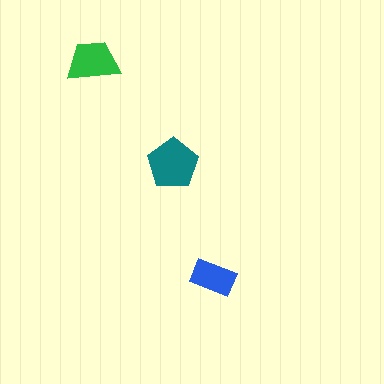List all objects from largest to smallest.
The teal pentagon, the green trapezoid, the blue rectangle.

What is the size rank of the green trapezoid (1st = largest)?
2nd.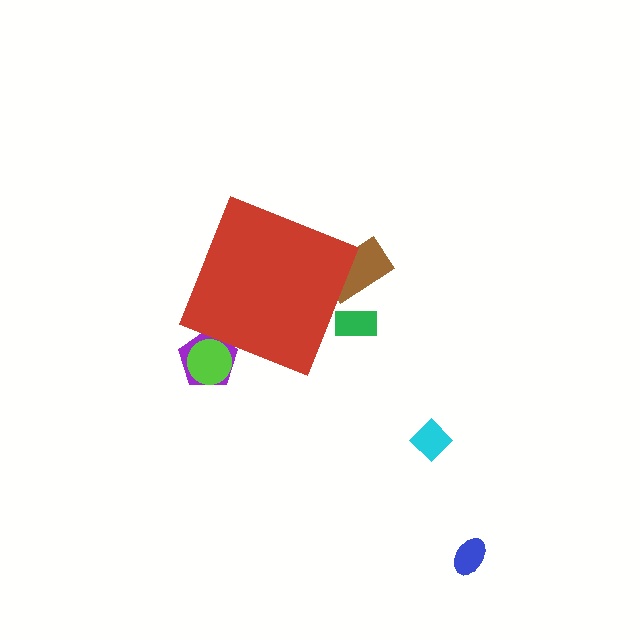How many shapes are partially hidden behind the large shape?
4 shapes are partially hidden.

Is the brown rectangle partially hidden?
Yes, the brown rectangle is partially hidden behind the red diamond.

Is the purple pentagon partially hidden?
Yes, the purple pentagon is partially hidden behind the red diamond.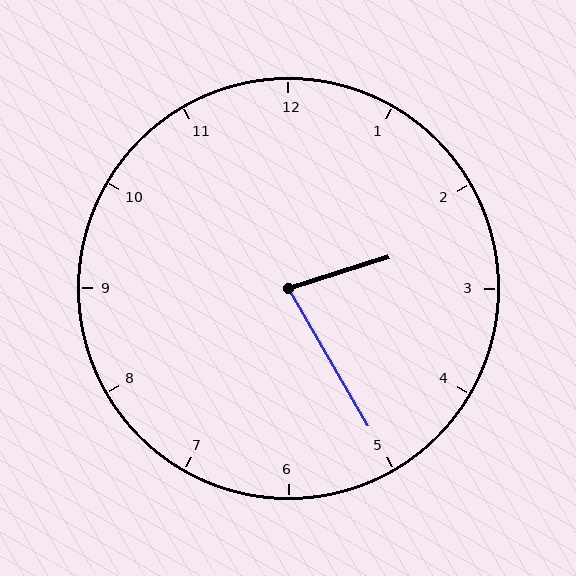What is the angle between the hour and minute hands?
Approximately 78 degrees.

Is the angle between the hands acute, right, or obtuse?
It is acute.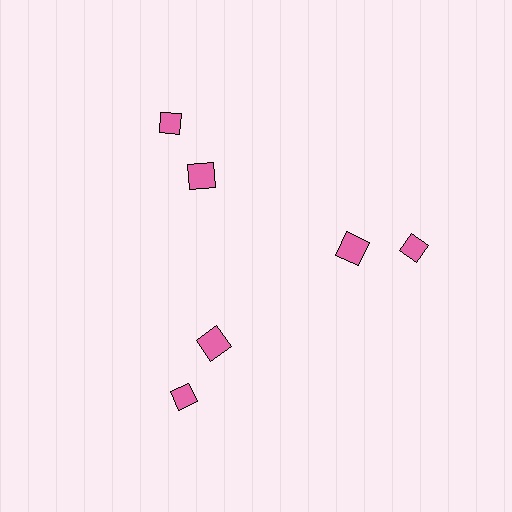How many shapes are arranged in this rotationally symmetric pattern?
There are 6 shapes, arranged in 3 groups of 2.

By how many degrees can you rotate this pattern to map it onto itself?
The pattern maps onto itself every 120 degrees of rotation.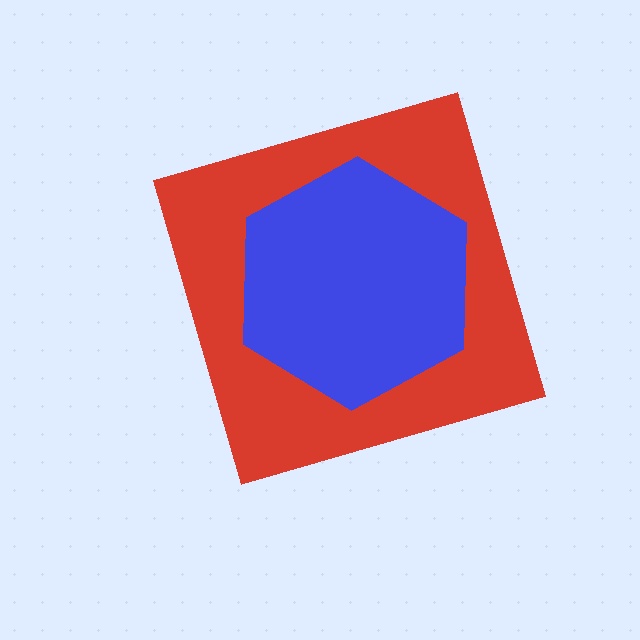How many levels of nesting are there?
2.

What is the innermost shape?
The blue hexagon.